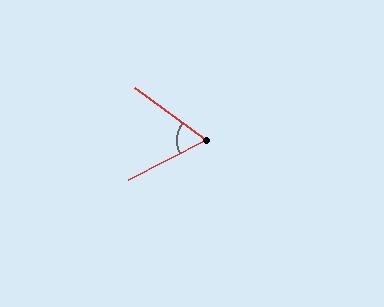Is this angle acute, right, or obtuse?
It is acute.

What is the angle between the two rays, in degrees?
Approximately 64 degrees.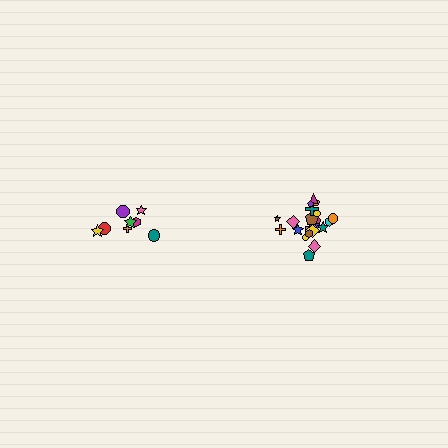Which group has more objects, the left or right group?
The right group.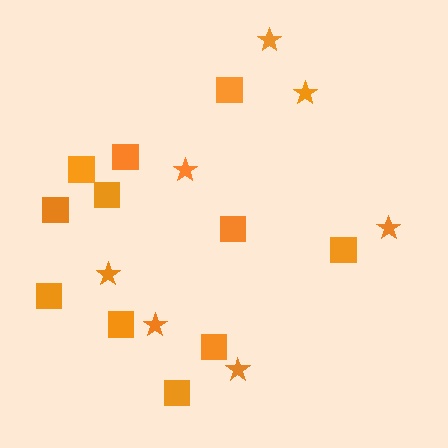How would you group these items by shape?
There are 2 groups: one group of stars (7) and one group of squares (11).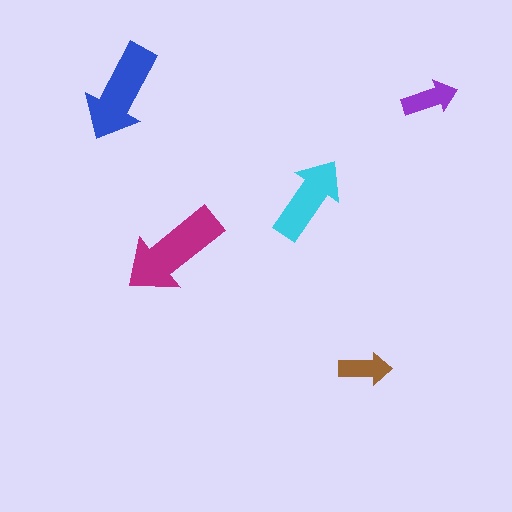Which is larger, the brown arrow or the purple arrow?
The purple one.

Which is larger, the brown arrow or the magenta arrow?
The magenta one.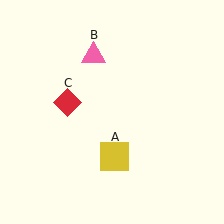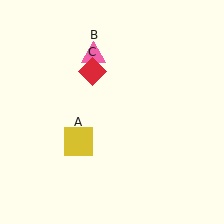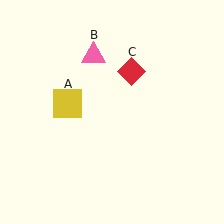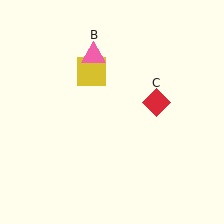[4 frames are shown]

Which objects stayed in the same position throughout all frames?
Pink triangle (object B) remained stationary.